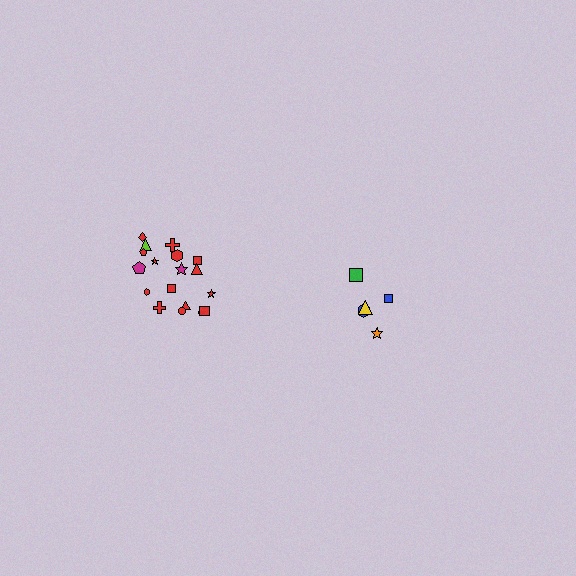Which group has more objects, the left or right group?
The left group.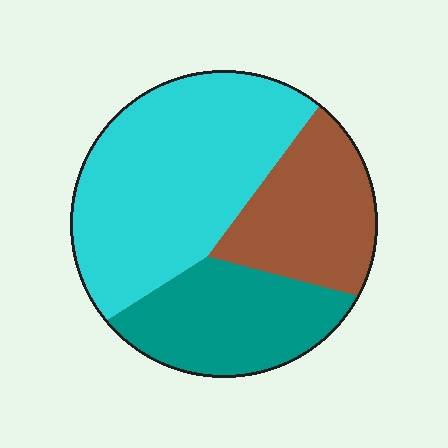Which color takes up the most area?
Cyan, at roughly 50%.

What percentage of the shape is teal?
Teal covers 26% of the shape.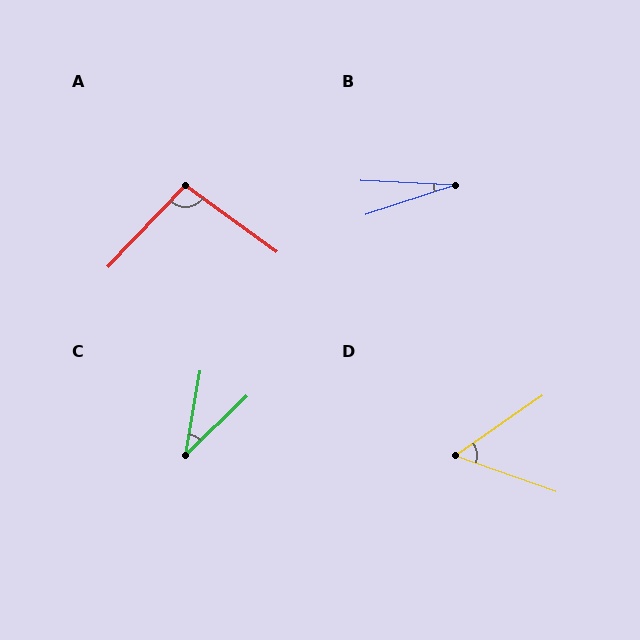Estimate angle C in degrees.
Approximately 36 degrees.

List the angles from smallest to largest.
B (21°), C (36°), D (54°), A (97°).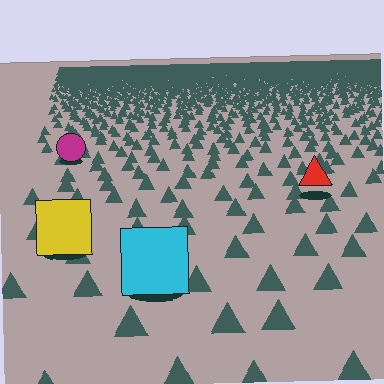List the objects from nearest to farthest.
From nearest to farthest: the cyan square, the yellow square, the red triangle, the magenta circle.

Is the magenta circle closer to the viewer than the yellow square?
No. The yellow square is closer — you can tell from the texture gradient: the ground texture is coarser near it.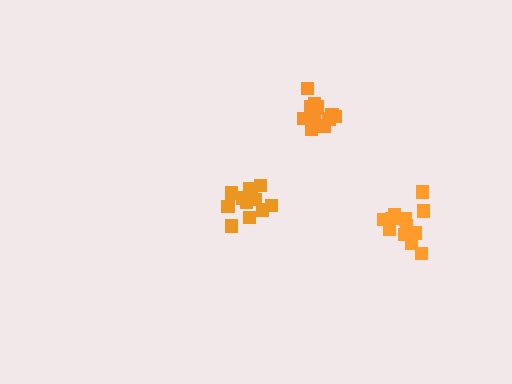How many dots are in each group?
Group 1: 12 dots, Group 2: 12 dots, Group 3: 12 dots (36 total).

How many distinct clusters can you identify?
There are 3 distinct clusters.